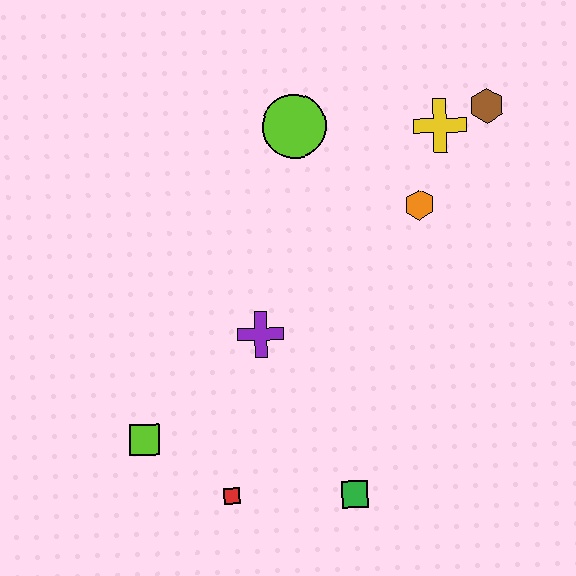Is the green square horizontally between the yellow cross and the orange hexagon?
No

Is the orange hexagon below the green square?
No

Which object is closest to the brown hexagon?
The yellow cross is closest to the brown hexagon.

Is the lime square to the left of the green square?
Yes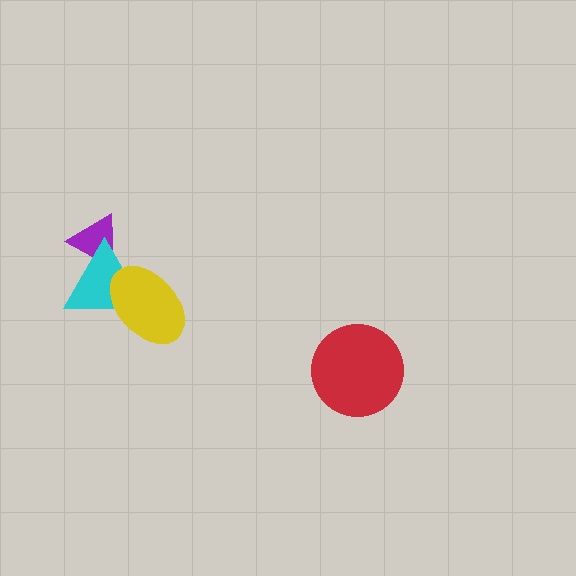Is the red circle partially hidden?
No, no other shape covers it.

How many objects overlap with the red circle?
0 objects overlap with the red circle.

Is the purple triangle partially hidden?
Yes, it is partially covered by another shape.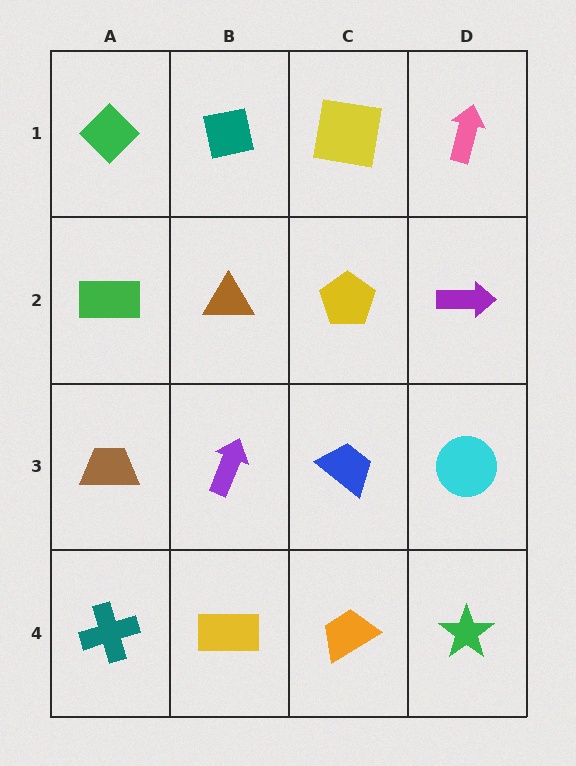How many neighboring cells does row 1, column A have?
2.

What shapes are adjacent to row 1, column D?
A purple arrow (row 2, column D), a yellow square (row 1, column C).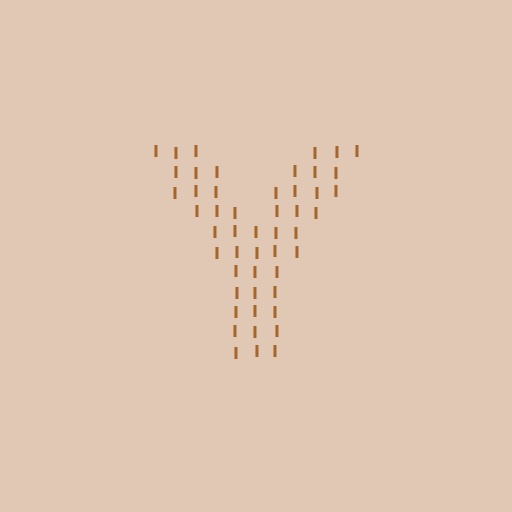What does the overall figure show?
The overall figure shows the letter Y.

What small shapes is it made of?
It is made of small letter I's.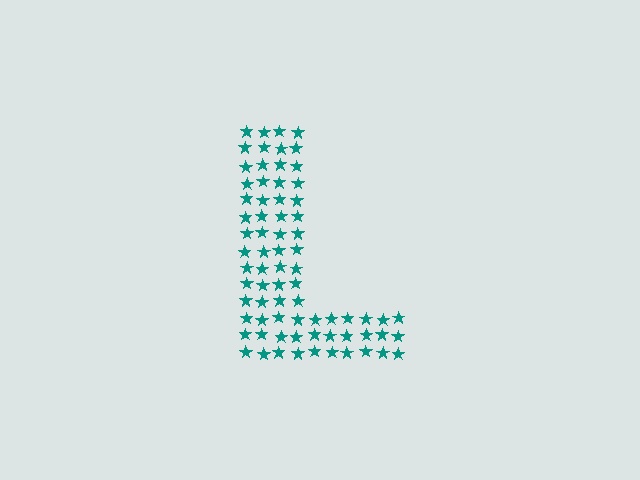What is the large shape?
The large shape is the letter L.